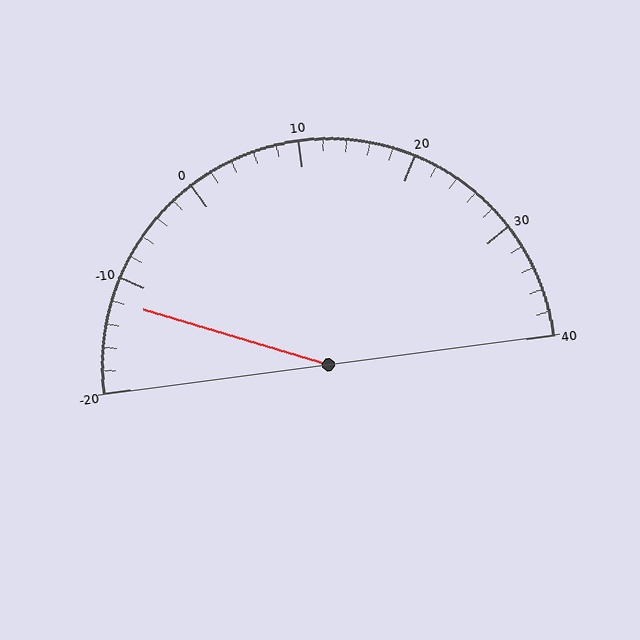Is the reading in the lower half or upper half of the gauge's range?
The reading is in the lower half of the range (-20 to 40).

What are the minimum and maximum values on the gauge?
The gauge ranges from -20 to 40.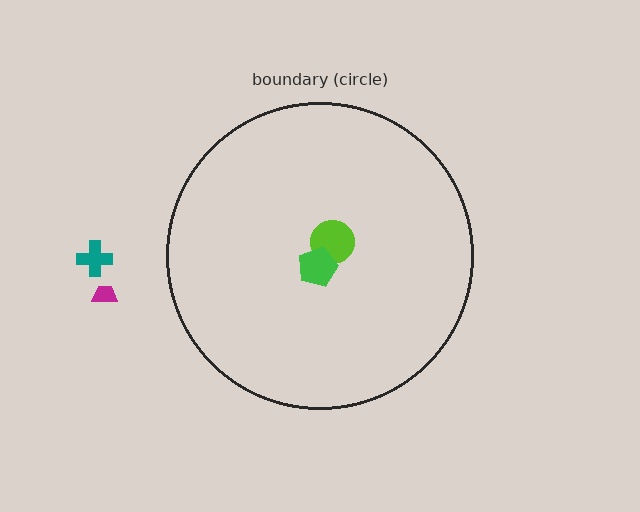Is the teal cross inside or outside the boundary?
Outside.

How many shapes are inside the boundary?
2 inside, 2 outside.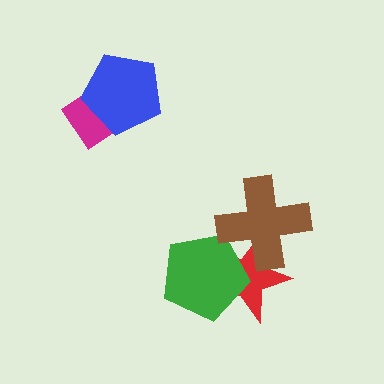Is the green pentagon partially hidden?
Yes, it is partially covered by another shape.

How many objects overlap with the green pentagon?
2 objects overlap with the green pentagon.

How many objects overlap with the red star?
2 objects overlap with the red star.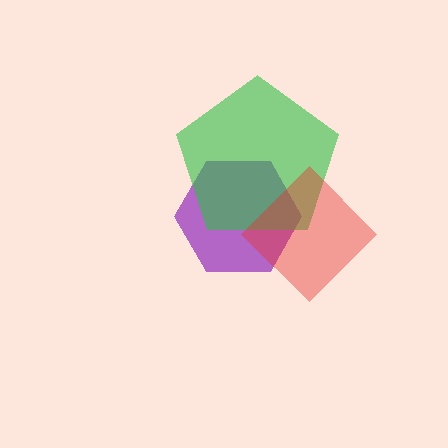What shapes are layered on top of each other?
The layered shapes are: a purple hexagon, a green pentagon, a red diamond.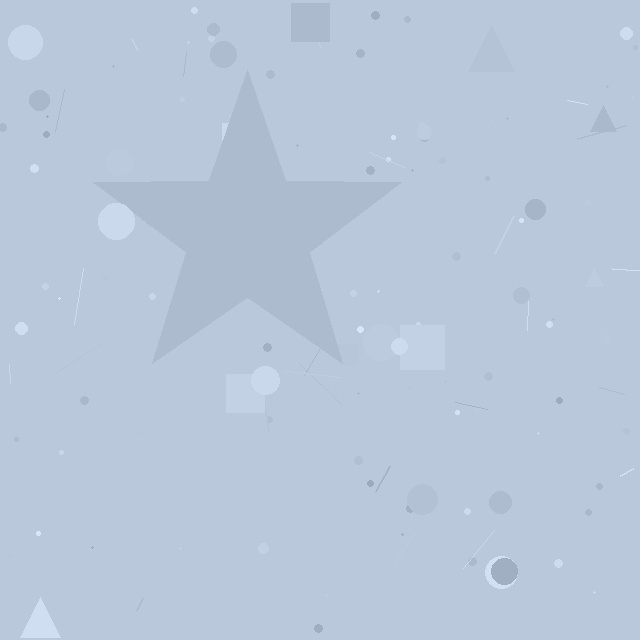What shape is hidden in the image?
A star is hidden in the image.